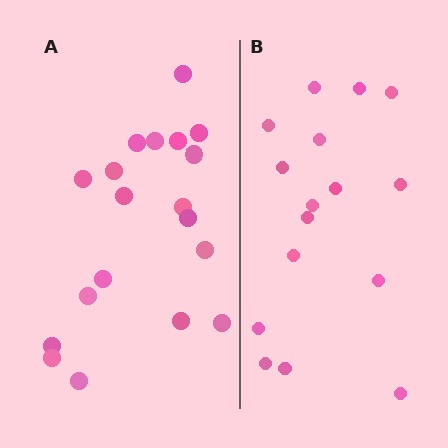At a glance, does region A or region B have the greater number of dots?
Region A (the left region) has more dots.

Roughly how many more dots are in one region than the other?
Region A has just a few more — roughly 2 or 3 more dots than region B.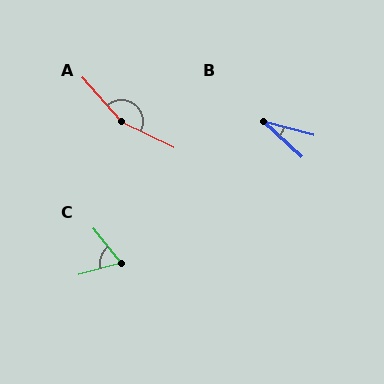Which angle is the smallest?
B, at approximately 28 degrees.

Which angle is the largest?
A, at approximately 157 degrees.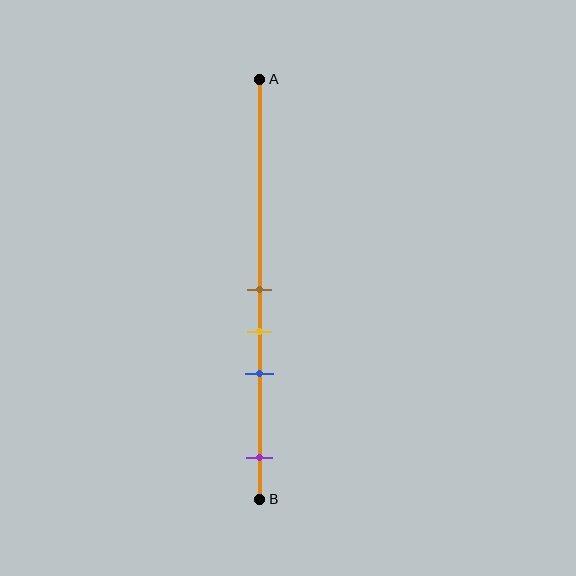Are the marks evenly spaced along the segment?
No, the marks are not evenly spaced.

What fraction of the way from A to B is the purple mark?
The purple mark is approximately 90% (0.9) of the way from A to B.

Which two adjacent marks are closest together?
The brown and yellow marks are the closest adjacent pair.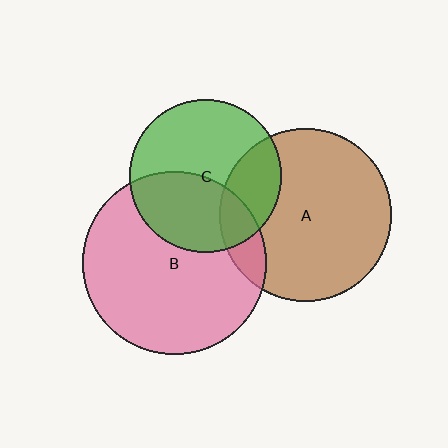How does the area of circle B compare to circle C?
Approximately 1.4 times.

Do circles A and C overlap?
Yes.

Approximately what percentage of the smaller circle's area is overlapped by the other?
Approximately 25%.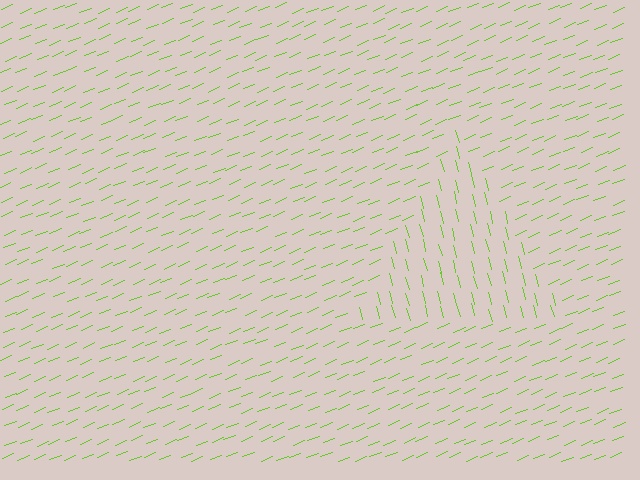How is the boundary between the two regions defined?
The boundary is defined purely by a change in line orientation (approximately 83 degrees difference). All lines are the same color and thickness.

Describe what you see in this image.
The image is filled with small lime line segments. A triangle region in the image has lines oriented differently from the surrounding lines, creating a visible texture boundary.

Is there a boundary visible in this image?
Yes, there is a texture boundary formed by a change in line orientation.